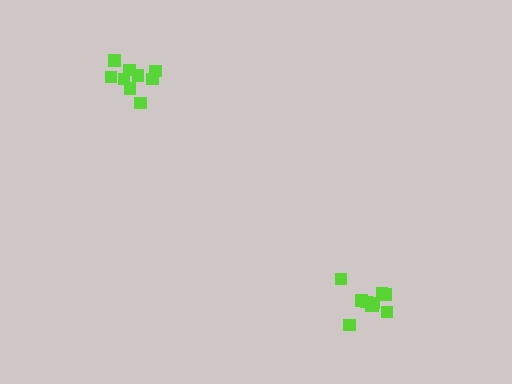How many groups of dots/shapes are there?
There are 2 groups.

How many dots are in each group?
Group 1: 10 dots, Group 2: 9 dots (19 total).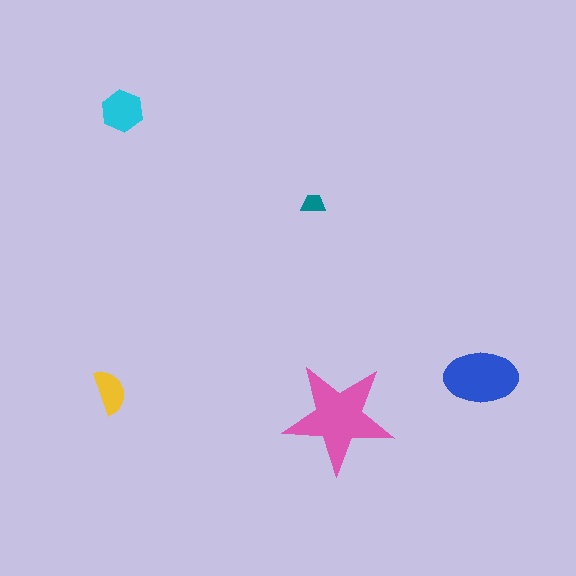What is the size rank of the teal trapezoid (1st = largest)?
5th.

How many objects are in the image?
There are 5 objects in the image.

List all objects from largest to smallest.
The pink star, the blue ellipse, the cyan hexagon, the yellow semicircle, the teal trapezoid.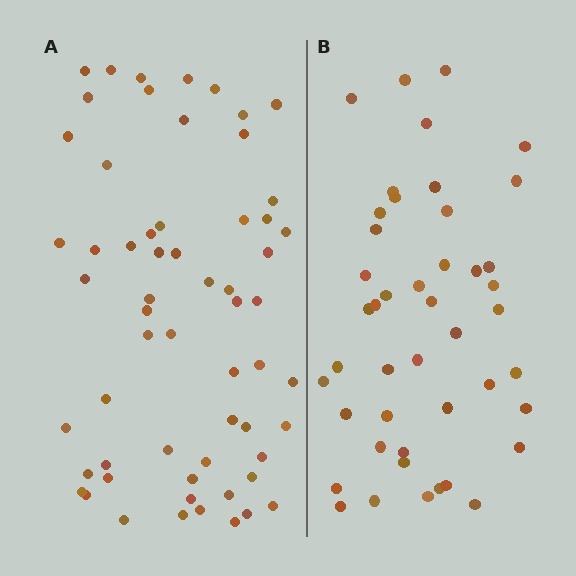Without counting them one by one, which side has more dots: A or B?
Region A (the left region) has more dots.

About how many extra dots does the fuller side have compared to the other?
Region A has approximately 15 more dots than region B.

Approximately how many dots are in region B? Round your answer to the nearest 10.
About 40 dots. (The exact count is 45, which rounds to 40.)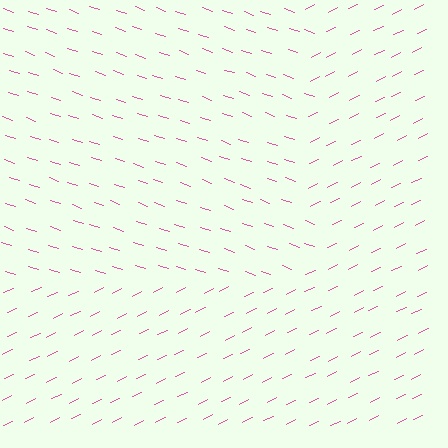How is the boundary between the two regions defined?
The boundary is defined purely by a change in line orientation (approximately 45 degrees difference). All lines are the same color and thickness.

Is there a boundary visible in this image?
Yes, there is a texture boundary formed by a change in line orientation.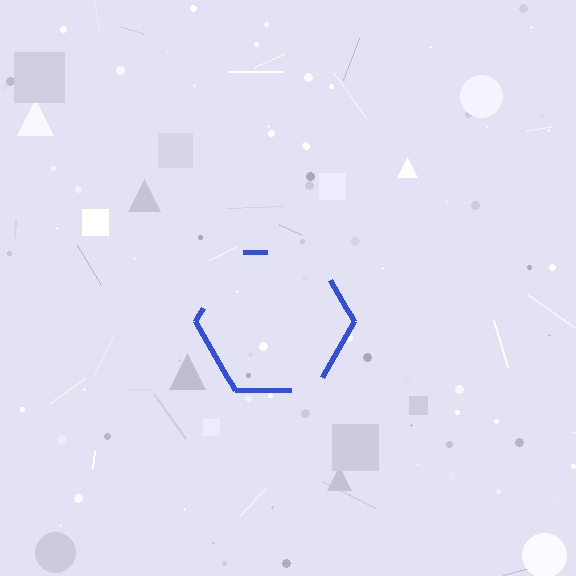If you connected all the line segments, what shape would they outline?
They would outline a hexagon.